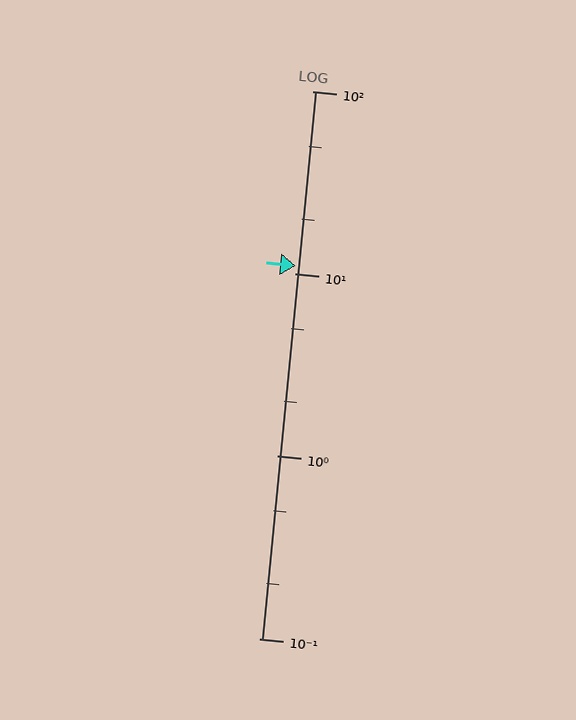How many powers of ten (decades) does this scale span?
The scale spans 3 decades, from 0.1 to 100.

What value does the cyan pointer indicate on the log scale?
The pointer indicates approximately 11.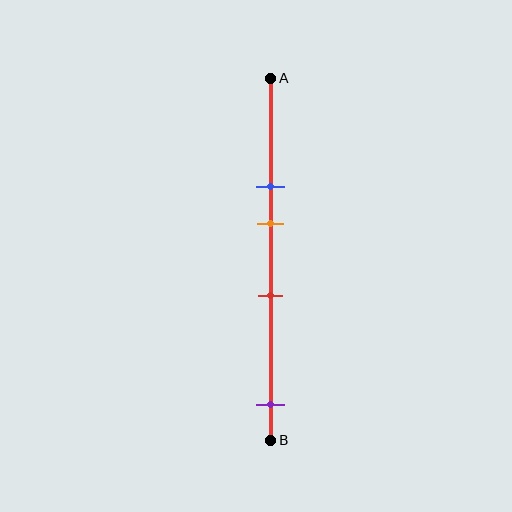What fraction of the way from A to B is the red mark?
The red mark is approximately 60% (0.6) of the way from A to B.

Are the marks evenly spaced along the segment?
No, the marks are not evenly spaced.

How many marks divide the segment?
There are 4 marks dividing the segment.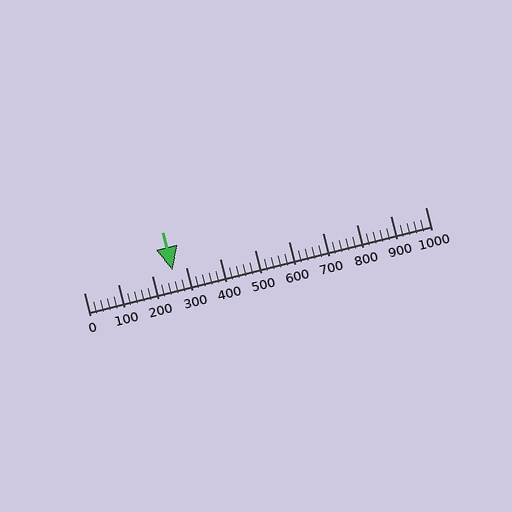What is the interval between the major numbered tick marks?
The major tick marks are spaced 100 units apart.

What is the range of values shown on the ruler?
The ruler shows values from 0 to 1000.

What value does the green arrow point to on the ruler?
The green arrow points to approximately 260.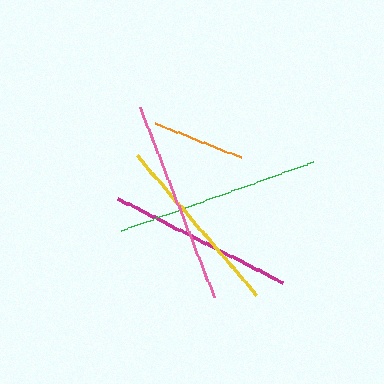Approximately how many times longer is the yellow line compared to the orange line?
The yellow line is approximately 2.0 times the length of the orange line.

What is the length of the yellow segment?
The yellow segment is approximately 184 pixels long.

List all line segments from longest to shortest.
From longest to shortest: pink, green, yellow, magenta, orange.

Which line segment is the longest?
The pink line is the longest at approximately 204 pixels.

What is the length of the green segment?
The green segment is approximately 203 pixels long.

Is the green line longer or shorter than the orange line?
The green line is longer than the orange line.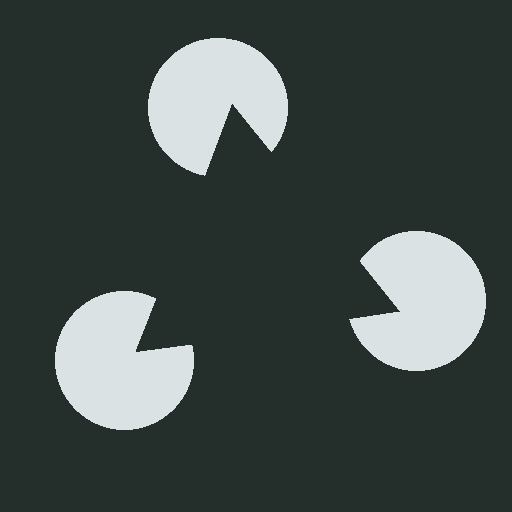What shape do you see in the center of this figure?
An illusory triangle — its edges are inferred from the aligned wedge cuts in the pac-man discs, not physically drawn.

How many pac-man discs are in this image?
There are 3 — one at each vertex of the illusory triangle.